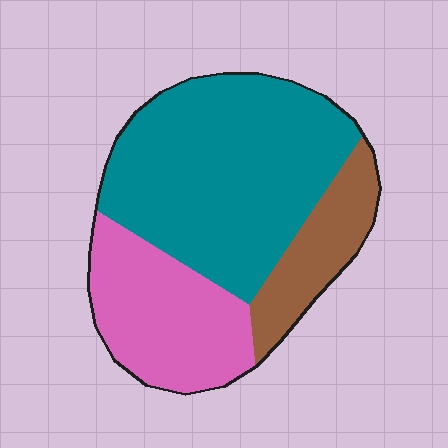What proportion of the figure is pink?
Pink covers 28% of the figure.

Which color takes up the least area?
Brown, at roughly 15%.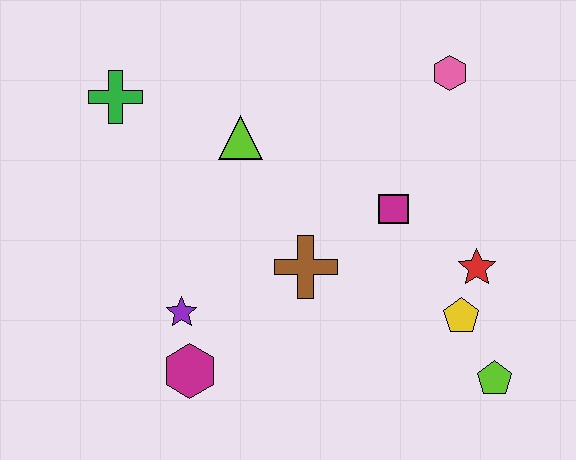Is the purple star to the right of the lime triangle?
No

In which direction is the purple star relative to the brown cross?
The purple star is to the left of the brown cross.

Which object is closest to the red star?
The yellow pentagon is closest to the red star.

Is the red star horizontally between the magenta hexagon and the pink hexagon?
No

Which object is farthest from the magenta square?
The green cross is farthest from the magenta square.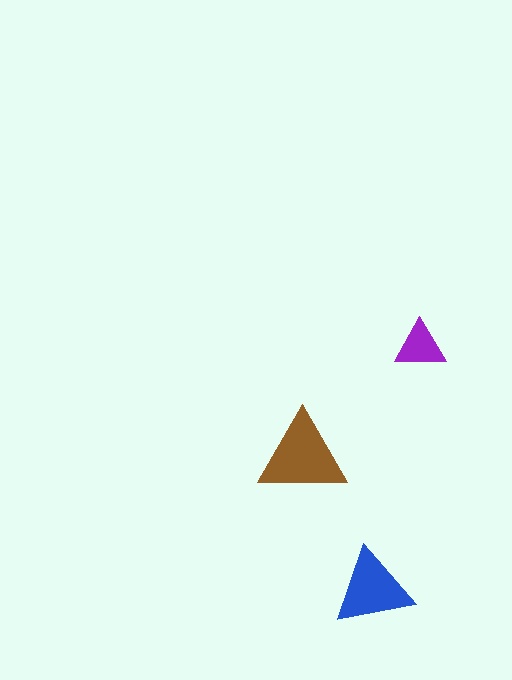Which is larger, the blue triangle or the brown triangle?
The brown one.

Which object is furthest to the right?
The purple triangle is rightmost.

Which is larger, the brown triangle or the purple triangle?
The brown one.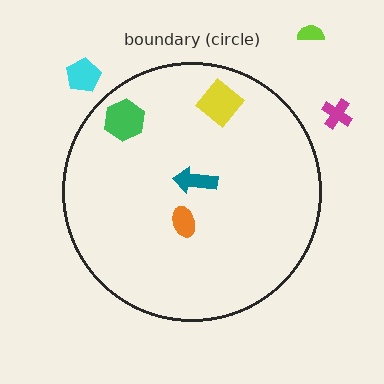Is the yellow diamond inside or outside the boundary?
Inside.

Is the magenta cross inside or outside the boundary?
Outside.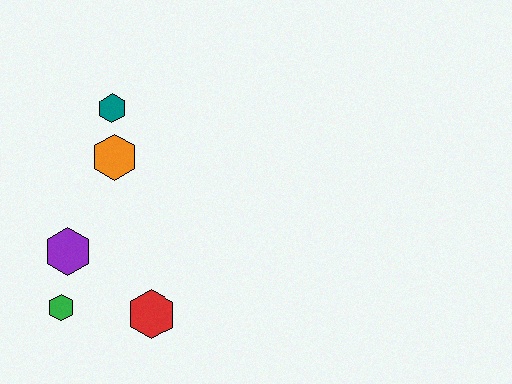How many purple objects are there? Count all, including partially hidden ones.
There is 1 purple object.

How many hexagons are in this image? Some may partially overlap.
There are 5 hexagons.